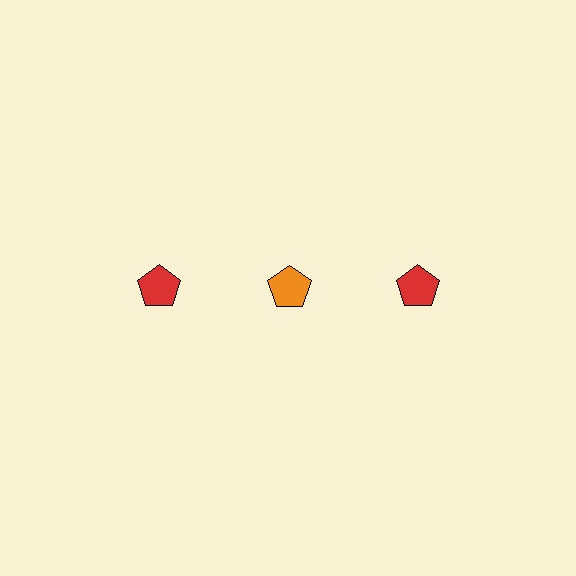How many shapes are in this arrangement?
There are 3 shapes arranged in a grid pattern.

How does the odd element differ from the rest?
It has a different color: orange instead of red.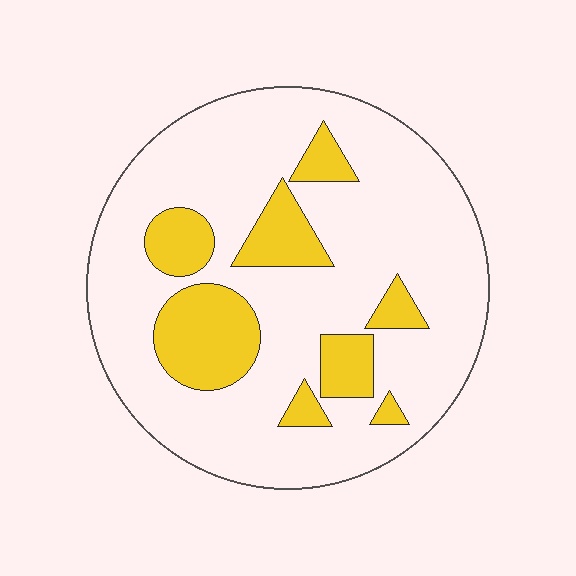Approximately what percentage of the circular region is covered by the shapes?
Approximately 20%.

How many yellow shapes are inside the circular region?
8.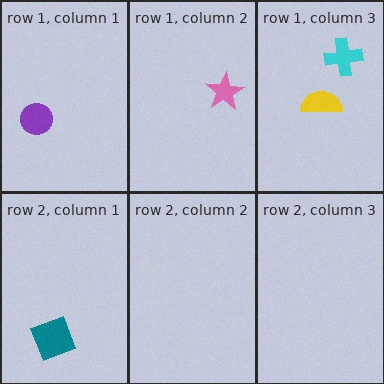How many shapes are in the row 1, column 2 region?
1.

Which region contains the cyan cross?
The row 1, column 3 region.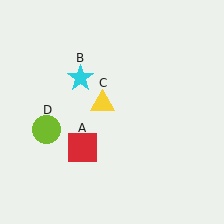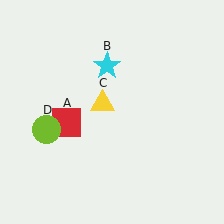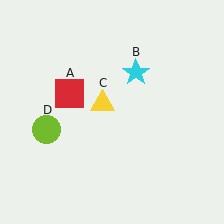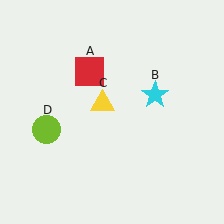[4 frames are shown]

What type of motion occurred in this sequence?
The red square (object A), cyan star (object B) rotated clockwise around the center of the scene.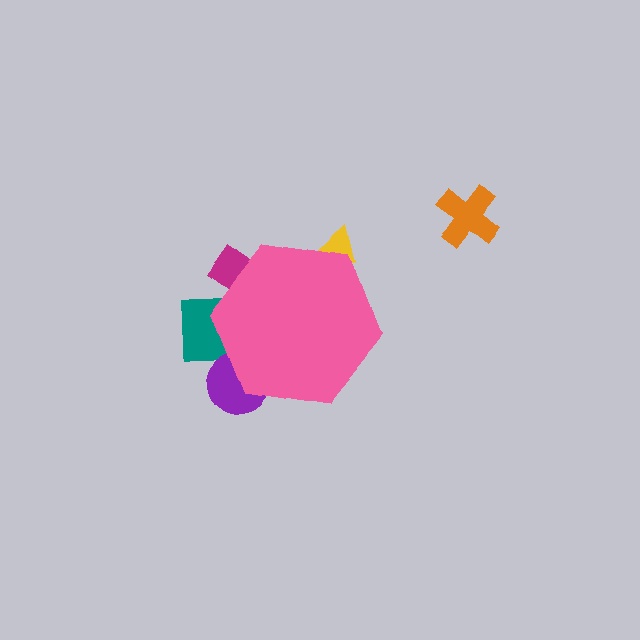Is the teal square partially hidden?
Yes, the teal square is partially hidden behind the pink hexagon.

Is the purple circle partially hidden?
Yes, the purple circle is partially hidden behind the pink hexagon.